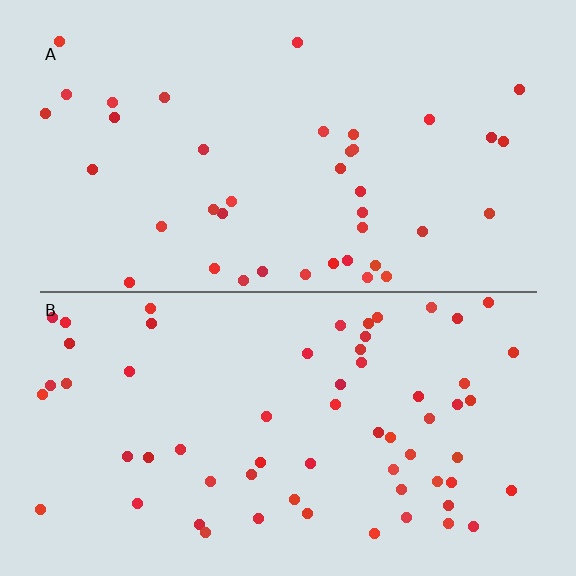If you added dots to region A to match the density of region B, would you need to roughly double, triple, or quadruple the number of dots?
Approximately double.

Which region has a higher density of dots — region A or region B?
B (the bottom).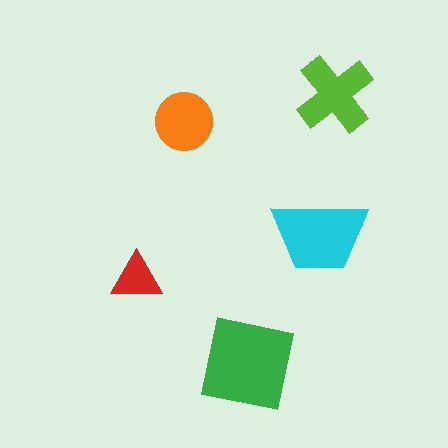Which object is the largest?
The green square.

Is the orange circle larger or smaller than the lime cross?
Smaller.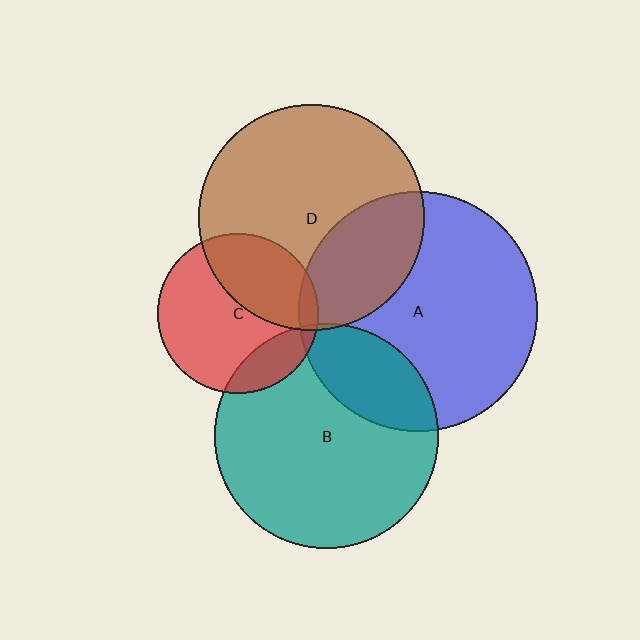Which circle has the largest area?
Circle A (blue).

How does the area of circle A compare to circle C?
Approximately 2.2 times.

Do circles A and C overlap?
Yes.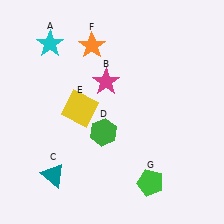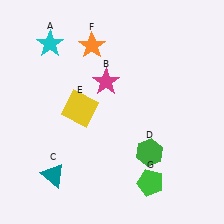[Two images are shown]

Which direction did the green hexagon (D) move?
The green hexagon (D) moved right.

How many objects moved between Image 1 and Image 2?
1 object moved between the two images.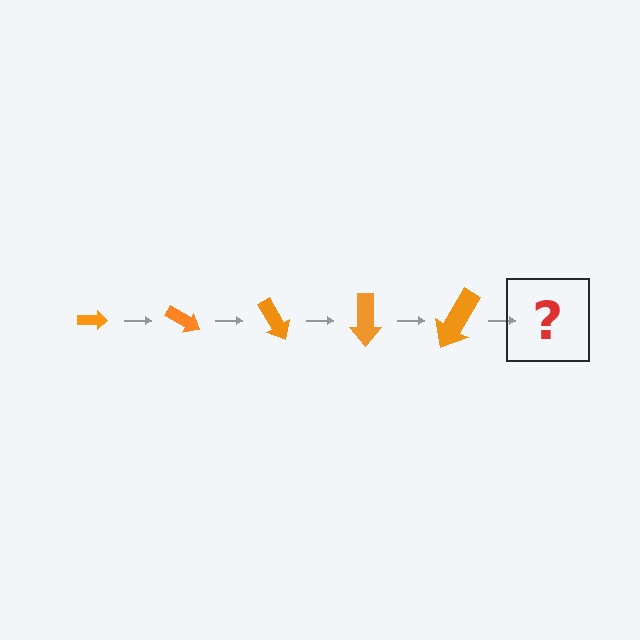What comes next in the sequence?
The next element should be an arrow, larger than the previous one and rotated 150 degrees from the start.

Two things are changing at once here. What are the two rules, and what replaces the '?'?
The two rules are that the arrow grows larger each step and it rotates 30 degrees each step. The '?' should be an arrow, larger than the previous one and rotated 150 degrees from the start.